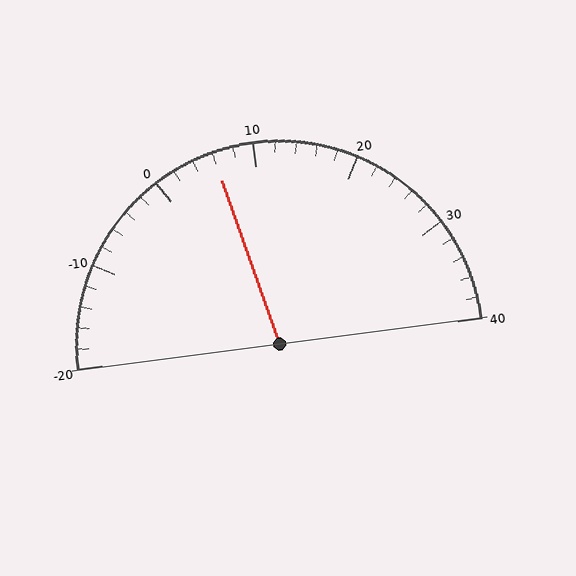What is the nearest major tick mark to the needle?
The nearest major tick mark is 10.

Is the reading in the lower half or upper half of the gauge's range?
The reading is in the lower half of the range (-20 to 40).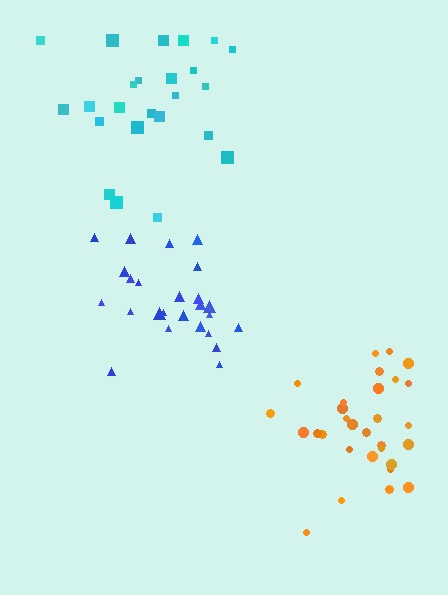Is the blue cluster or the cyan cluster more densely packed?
Blue.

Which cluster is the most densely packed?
Blue.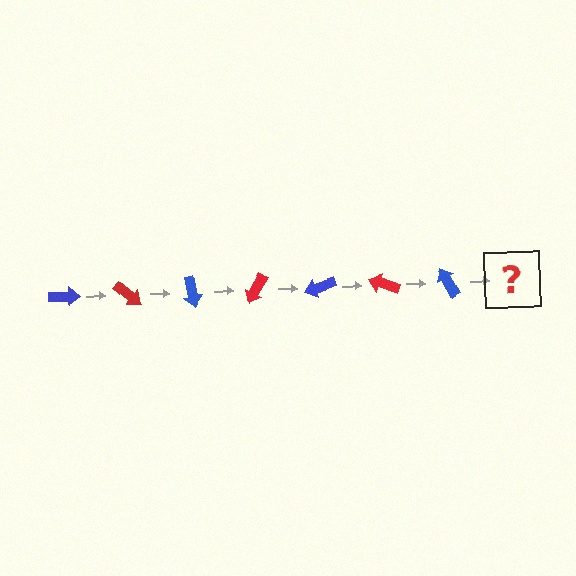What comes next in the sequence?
The next element should be a red arrow, rotated 280 degrees from the start.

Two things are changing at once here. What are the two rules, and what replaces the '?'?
The two rules are that it rotates 40 degrees each step and the color cycles through blue and red. The '?' should be a red arrow, rotated 280 degrees from the start.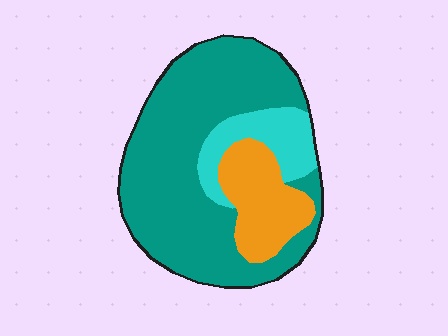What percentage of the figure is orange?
Orange covers around 20% of the figure.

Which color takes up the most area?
Teal, at roughly 65%.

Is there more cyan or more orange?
Orange.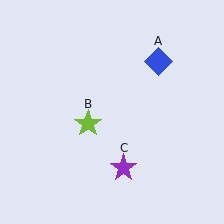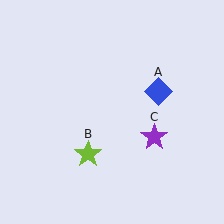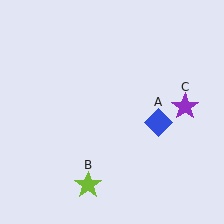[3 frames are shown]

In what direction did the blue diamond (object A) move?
The blue diamond (object A) moved down.